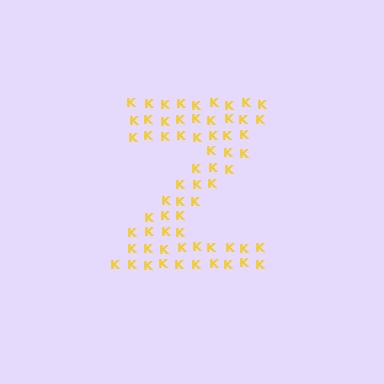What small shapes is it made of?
It is made of small letter K's.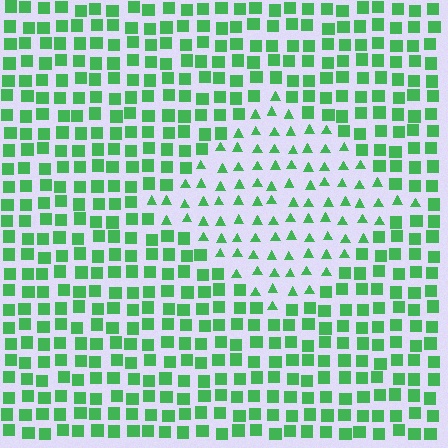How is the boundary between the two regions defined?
The boundary is defined by a change in element shape: triangles inside vs. squares outside. All elements share the same color and spacing.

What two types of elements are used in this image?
The image uses triangles inside the diamond region and squares outside it.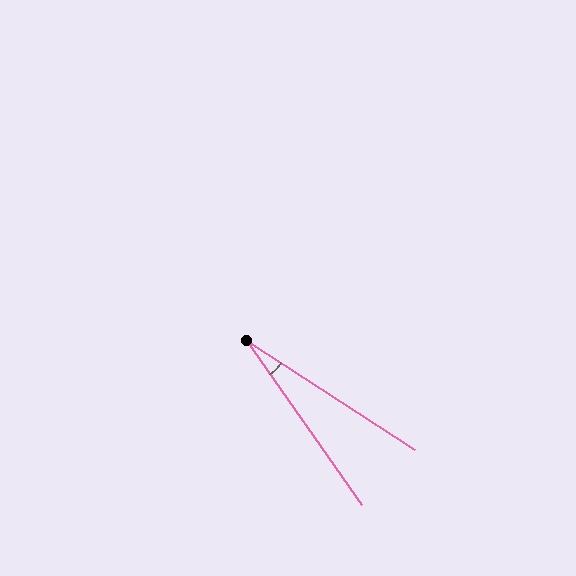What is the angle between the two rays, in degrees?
Approximately 22 degrees.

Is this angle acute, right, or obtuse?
It is acute.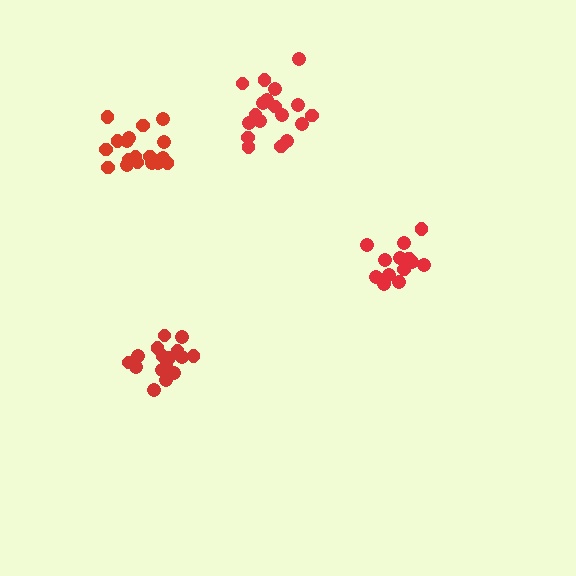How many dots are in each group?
Group 1: 18 dots, Group 2: 13 dots, Group 3: 17 dots, Group 4: 18 dots (66 total).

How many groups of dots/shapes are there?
There are 4 groups.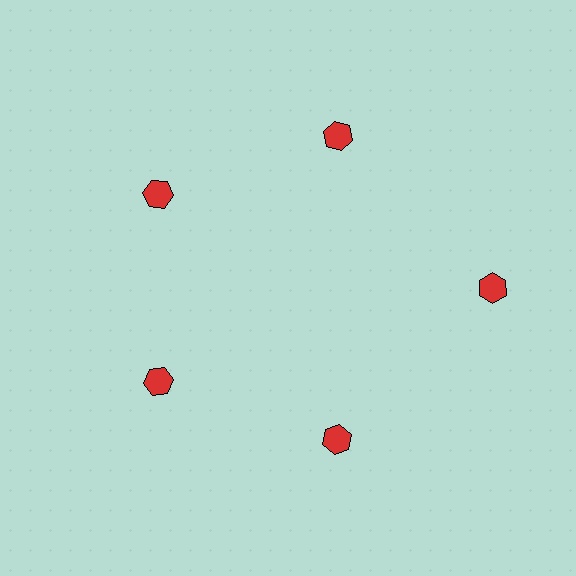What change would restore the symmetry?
The symmetry would be restored by moving it inward, back onto the ring so that all 5 hexagons sit at equal angles and equal distance from the center.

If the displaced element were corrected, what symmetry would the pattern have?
It would have 5-fold rotational symmetry — the pattern would map onto itself every 72 degrees.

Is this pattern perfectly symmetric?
No. The 5 red hexagons are arranged in a ring, but one element near the 3 o'clock position is pushed outward from the center, breaking the 5-fold rotational symmetry.